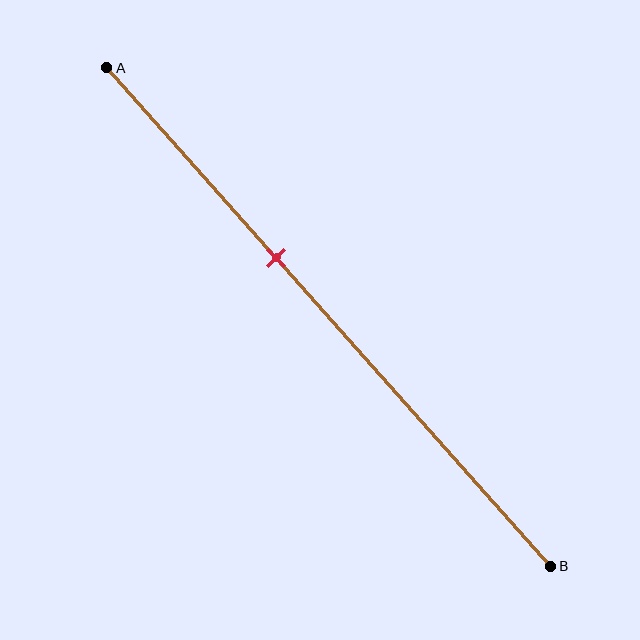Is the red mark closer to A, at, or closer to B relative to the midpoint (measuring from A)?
The red mark is closer to point A than the midpoint of segment AB.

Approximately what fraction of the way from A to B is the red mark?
The red mark is approximately 40% of the way from A to B.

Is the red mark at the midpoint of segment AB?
No, the mark is at about 40% from A, not at the 50% midpoint.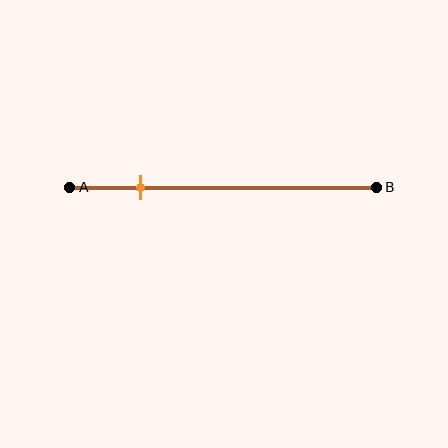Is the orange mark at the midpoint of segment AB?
No, the mark is at about 25% from A, not at the 50% midpoint.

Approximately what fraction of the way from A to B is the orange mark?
The orange mark is approximately 25% of the way from A to B.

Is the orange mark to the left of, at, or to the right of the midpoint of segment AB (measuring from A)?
The orange mark is to the left of the midpoint of segment AB.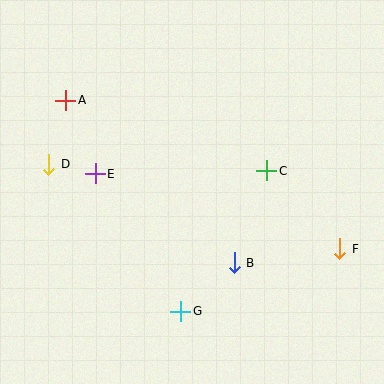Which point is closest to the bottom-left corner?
Point G is closest to the bottom-left corner.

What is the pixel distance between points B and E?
The distance between B and E is 165 pixels.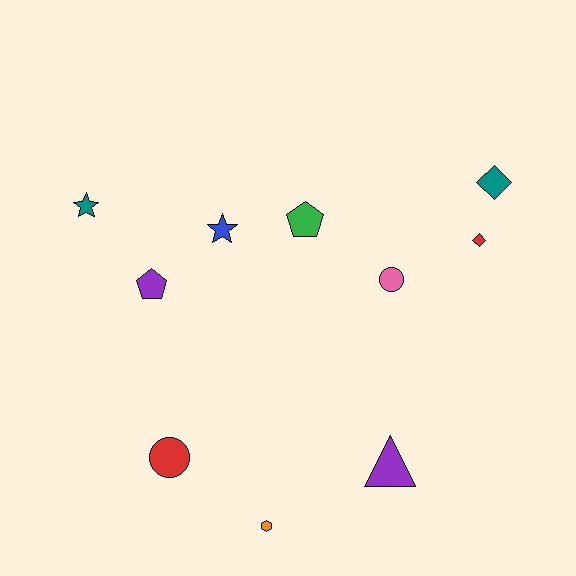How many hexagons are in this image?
There is 1 hexagon.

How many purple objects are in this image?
There are 2 purple objects.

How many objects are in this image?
There are 10 objects.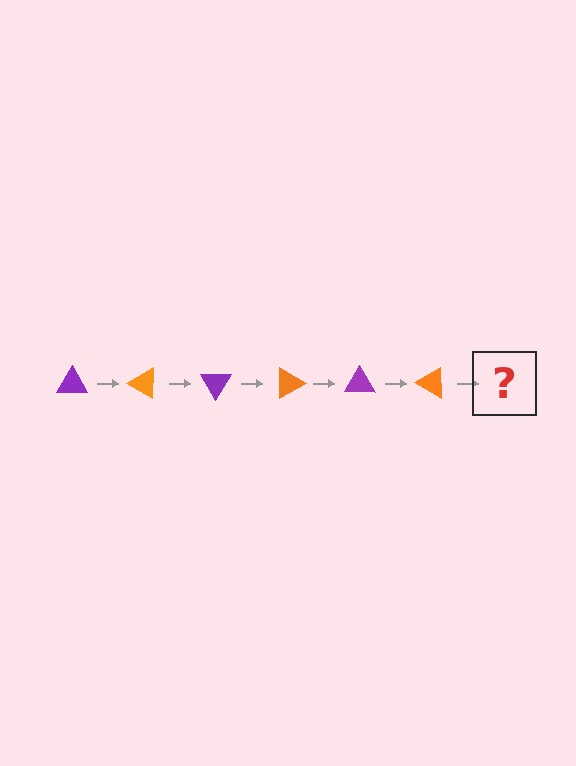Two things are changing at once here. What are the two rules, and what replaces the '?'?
The two rules are that it rotates 30 degrees each step and the color cycles through purple and orange. The '?' should be a purple triangle, rotated 180 degrees from the start.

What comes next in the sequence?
The next element should be a purple triangle, rotated 180 degrees from the start.